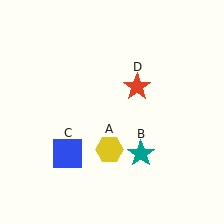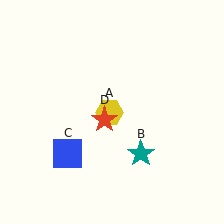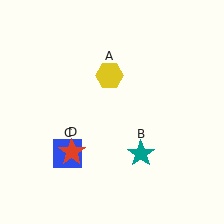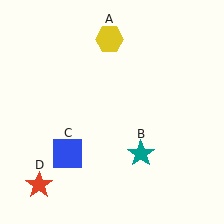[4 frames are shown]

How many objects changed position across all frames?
2 objects changed position: yellow hexagon (object A), red star (object D).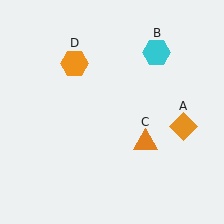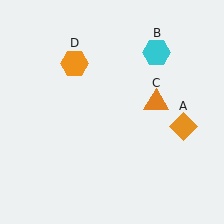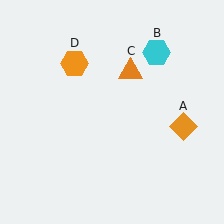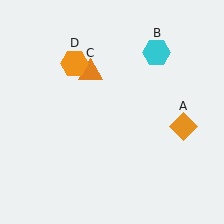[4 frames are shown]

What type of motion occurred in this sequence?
The orange triangle (object C) rotated counterclockwise around the center of the scene.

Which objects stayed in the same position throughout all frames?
Orange diamond (object A) and cyan hexagon (object B) and orange hexagon (object D) remained stationary.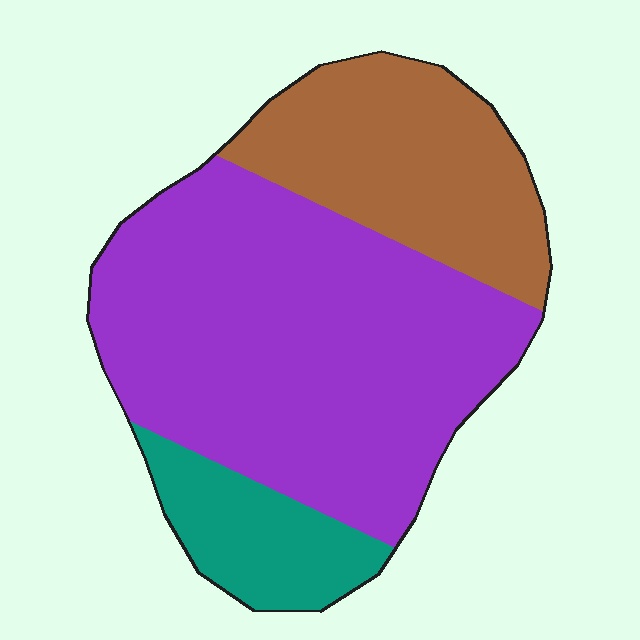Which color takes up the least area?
Teal, at roughly 15%.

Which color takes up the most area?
Purple, at roughly 60%.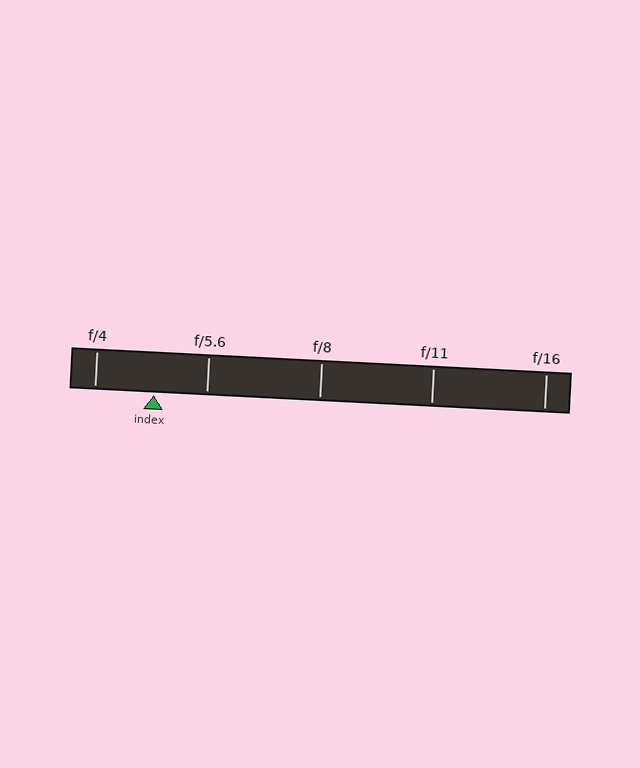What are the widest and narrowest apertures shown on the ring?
The widest aperture shown is f/4 and the narrowest is f/16.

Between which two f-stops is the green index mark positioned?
The index mark is between f/4 and f/5.6.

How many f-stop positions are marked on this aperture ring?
There are 5 f-stop positions marked.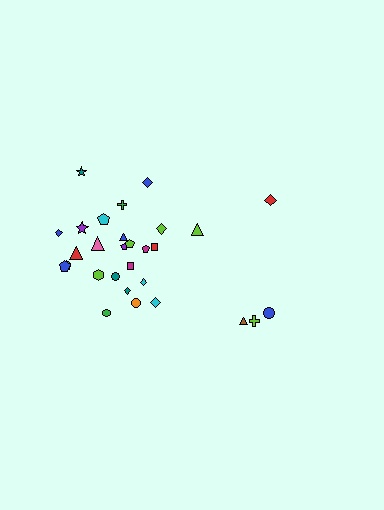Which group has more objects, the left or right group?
The left group.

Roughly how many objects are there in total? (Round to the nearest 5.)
Roughly 30 objects in total.